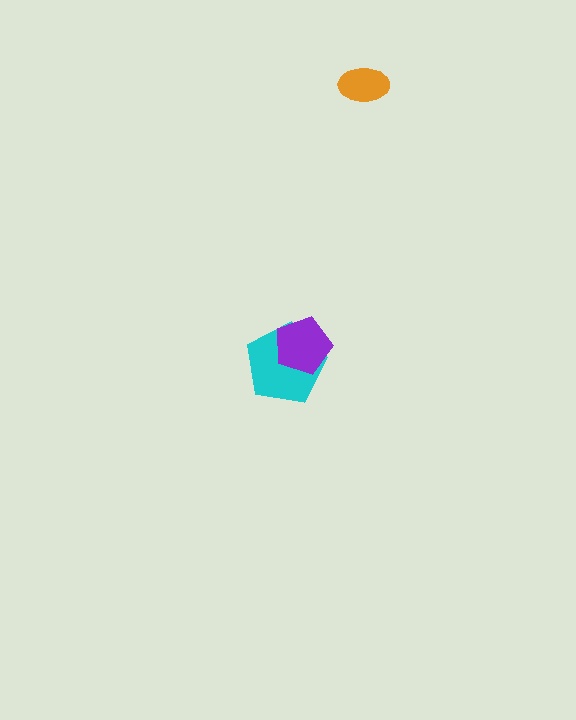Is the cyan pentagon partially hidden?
Yes, it is partially covered by another shape.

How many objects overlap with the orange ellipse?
0 objects overlap with the orange ellipse.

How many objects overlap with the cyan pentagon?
1 object overlaps with the cyan pentagon.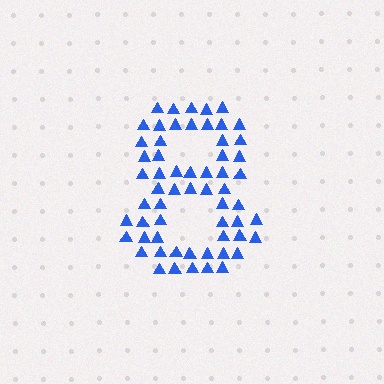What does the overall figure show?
The overall figure shows the digit 8.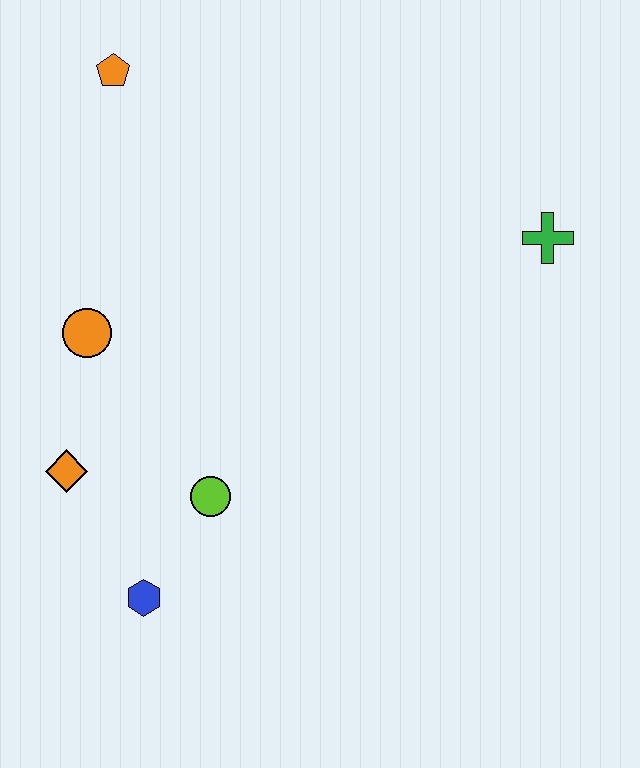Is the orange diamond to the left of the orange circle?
Yes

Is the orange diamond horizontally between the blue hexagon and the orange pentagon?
No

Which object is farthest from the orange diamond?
The green cross is farthest from the orange diamond.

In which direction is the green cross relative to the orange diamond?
The green cross is to the right of the orange diamond.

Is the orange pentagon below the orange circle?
No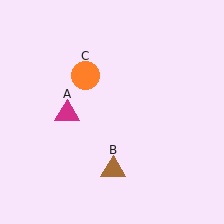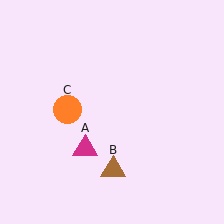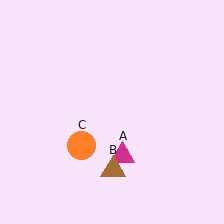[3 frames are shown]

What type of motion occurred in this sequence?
The magenta triangle (object A), orange circle (object C) rotated counterclockwise around the center of the scene.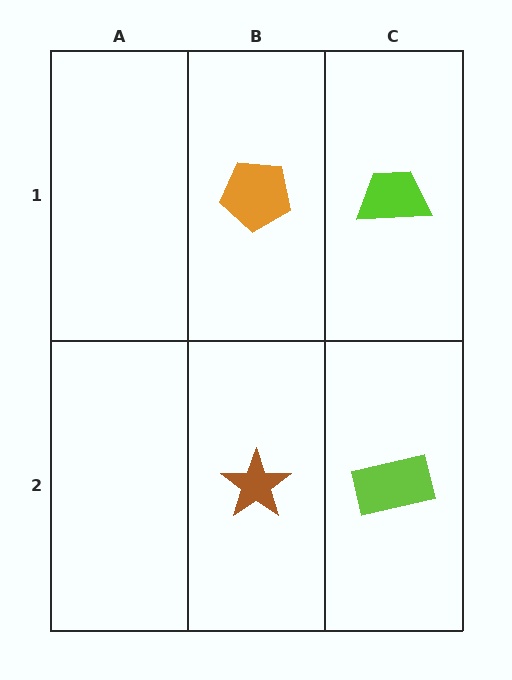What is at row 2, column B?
A brown star.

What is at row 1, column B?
An orange pentagon.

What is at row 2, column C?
A lime rectangle.